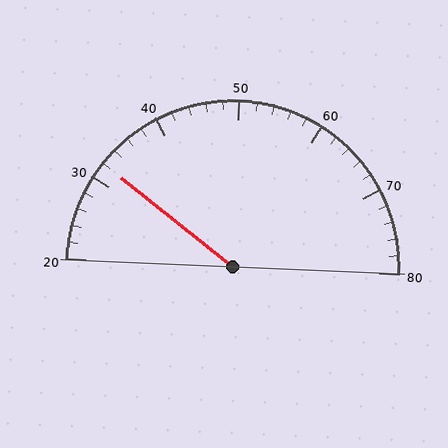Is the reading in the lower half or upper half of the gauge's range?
The reading is in the lower half of the range (20 to 80).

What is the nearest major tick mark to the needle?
The nearest major tick mark is 30.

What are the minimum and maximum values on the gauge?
The gauge ranges from 20 to 80.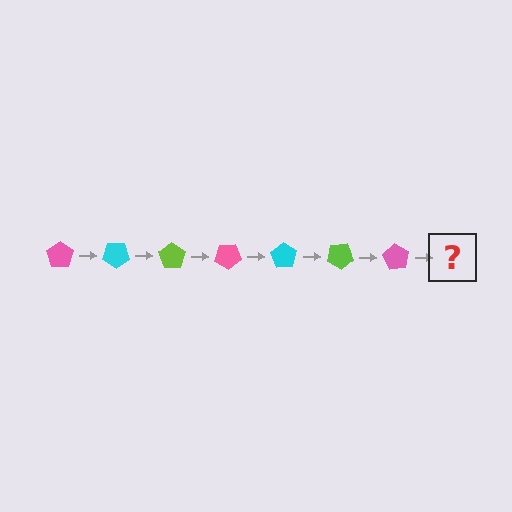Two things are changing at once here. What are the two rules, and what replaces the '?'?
The two rules are that it rotates 35 degrees each step and the color cycles through pink, cyan, and lime. The '?' should be a cyan pentagon, rotated 245 degrees from the start.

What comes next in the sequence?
The next element should be a cyan pentagon, rotated 245 degrees from the start.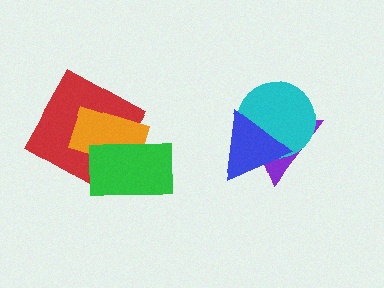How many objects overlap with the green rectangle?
2 objects overlap with the green rectangle.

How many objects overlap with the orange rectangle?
2 objects overlap with the orange rectangle.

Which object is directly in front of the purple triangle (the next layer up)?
The cyan circle is directly in front of the purple triangle.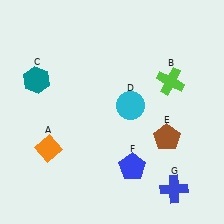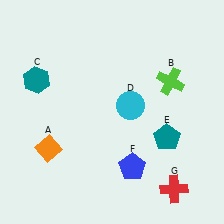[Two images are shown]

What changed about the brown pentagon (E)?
In Image 1, E is brown. In Image 2, it changed to teal.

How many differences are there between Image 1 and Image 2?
There are 2 differences between the two images.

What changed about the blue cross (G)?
In Image 1, G is blue. In Image 2, it changed to red.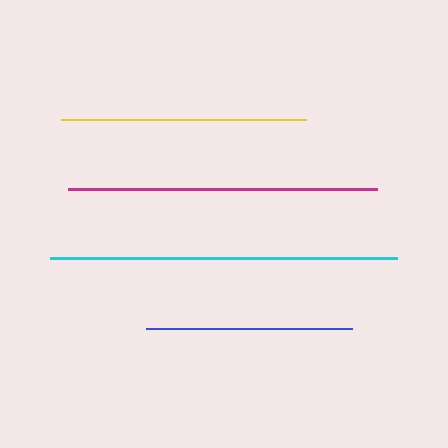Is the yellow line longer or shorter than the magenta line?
The magenta line is longer than the yellow line.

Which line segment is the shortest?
The blue line is the shortest at approximately 206 pixels.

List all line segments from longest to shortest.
From longest to shortest: cyan, magenta, yellow, blue.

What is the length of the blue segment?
The blue segment is approximately 206 pixels long.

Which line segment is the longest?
The cyan line is the longest at approximately 348 pixels.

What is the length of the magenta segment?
The magenta segment is approximately 308 pixels long.